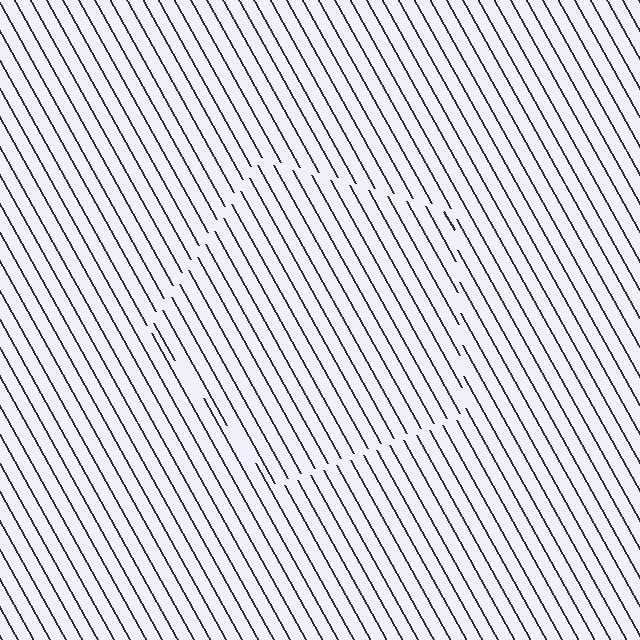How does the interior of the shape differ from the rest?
The interior of the shape contains the same grating, shifted by half a period — the contour is defined by the phase discontinuity where line-ends from the inner and outer gratings abut.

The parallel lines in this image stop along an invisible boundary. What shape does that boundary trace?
An illusory pentagon. The interior of the shape contains the same grating, shifted by half a period — the contour is defined by the phase discontinuity where line-ends from the inner and outer gratings abut.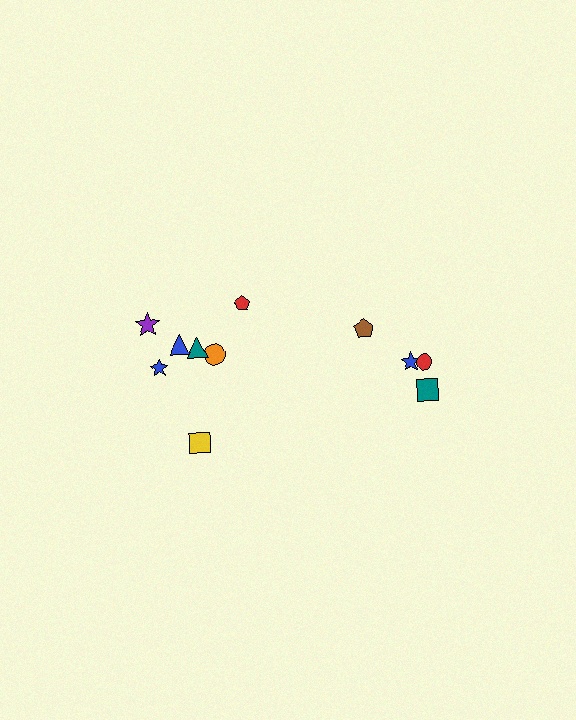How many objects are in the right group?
There are 4 objects.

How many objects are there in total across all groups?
There are 11 objects.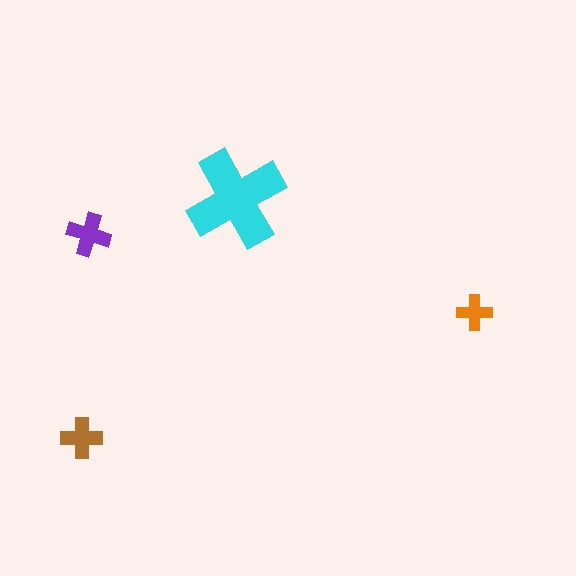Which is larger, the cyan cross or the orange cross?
The cyan one.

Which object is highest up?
The cyan cross is topmost.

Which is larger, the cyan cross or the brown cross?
The cyan one.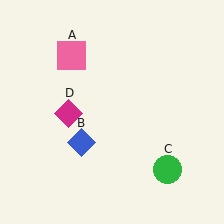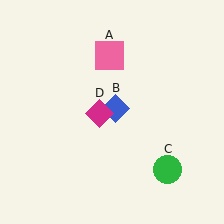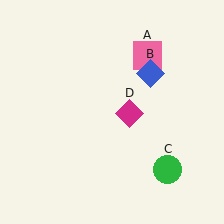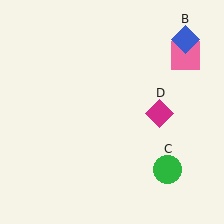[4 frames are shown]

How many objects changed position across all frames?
3 objects changed position: pink square (object A), blue diamond (object B), magenta diamond (object D).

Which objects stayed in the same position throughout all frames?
Green circle (object C) remained stationary.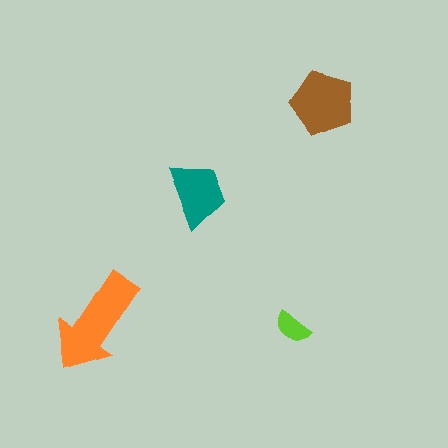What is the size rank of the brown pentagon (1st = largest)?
2nd.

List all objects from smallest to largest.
The lime semicircle, the teal trapezoid, the brown pentagon, the orange arrow.